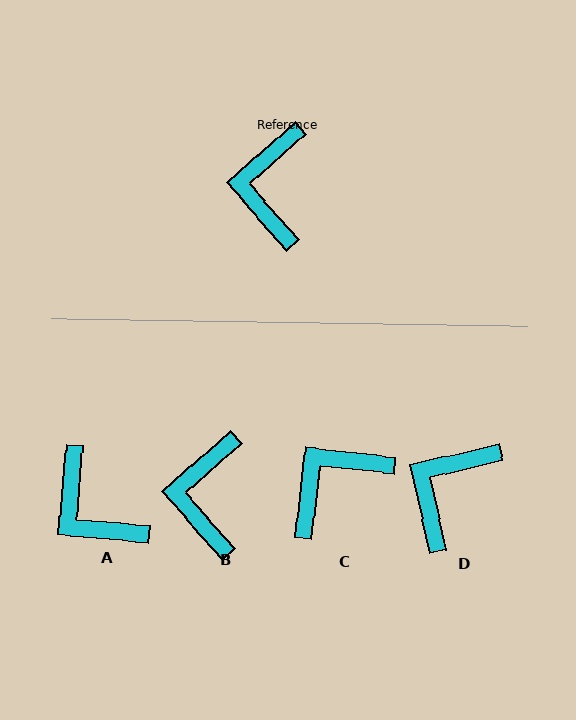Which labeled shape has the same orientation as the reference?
B.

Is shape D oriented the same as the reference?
No, it is off by about 29 degrees.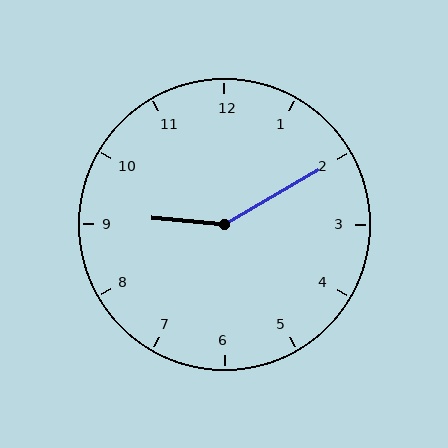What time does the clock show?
9:10.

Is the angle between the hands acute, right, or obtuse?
It is obtuse.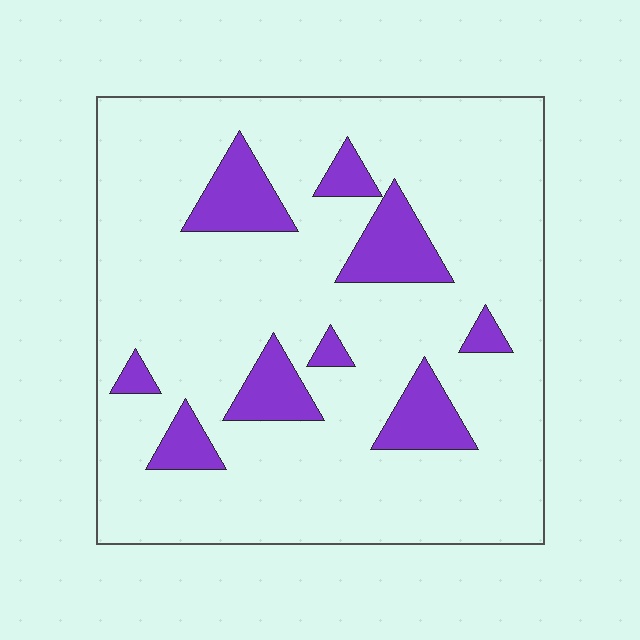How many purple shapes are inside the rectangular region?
9.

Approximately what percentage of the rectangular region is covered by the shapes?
Approximately 15%.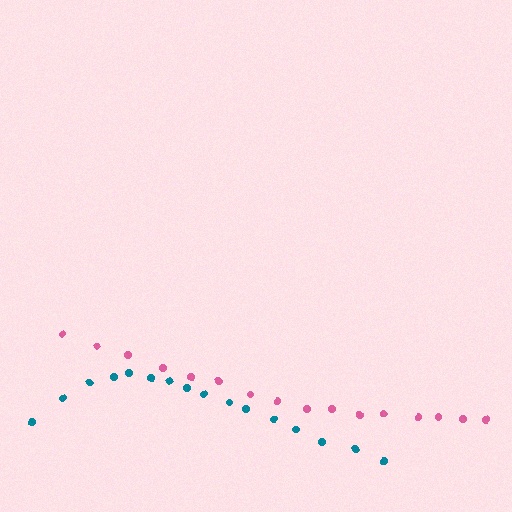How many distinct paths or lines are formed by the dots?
There are 2 distinct paths.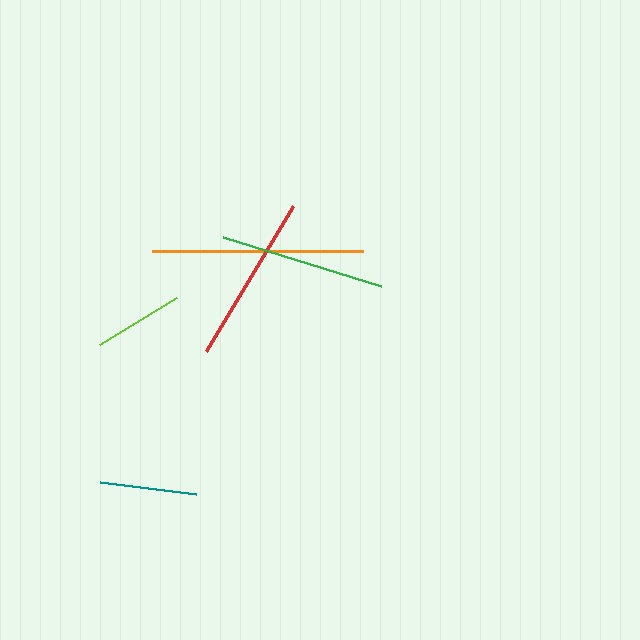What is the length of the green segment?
The green segment is approximately 165 pixels long.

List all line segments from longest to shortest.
From longest to shortest: orange, red, green, teal, lime.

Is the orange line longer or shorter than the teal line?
The orange line is longer than the teal line.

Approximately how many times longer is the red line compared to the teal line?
The red line is approximately 1.8 times the length of the teal line.